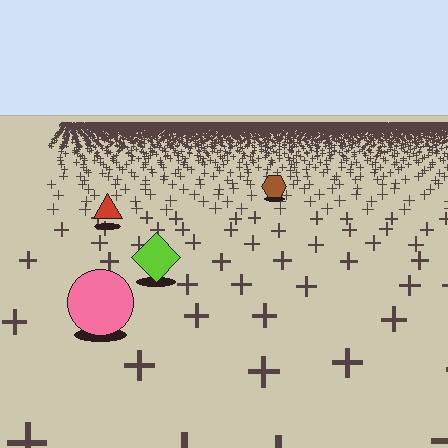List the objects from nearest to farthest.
From nearest to farthest: the pink circle, the lime diamond, the red triangle, the brown hexagon.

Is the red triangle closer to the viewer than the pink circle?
No. The pink circle is closer — you can tell from the texture gradient: the ground texture is coarser near it.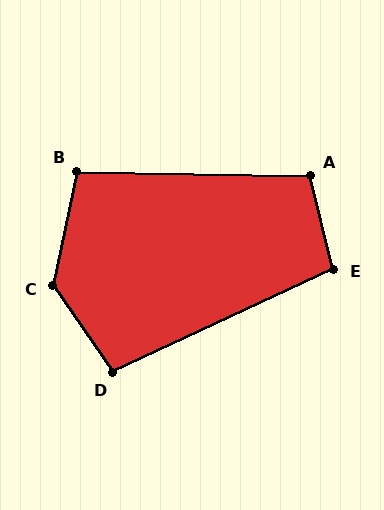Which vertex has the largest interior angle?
C, at approximately 134 degrees.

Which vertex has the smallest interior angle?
D, at approximately 99 degrees.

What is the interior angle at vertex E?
Approximately 101 degrees (obtuse).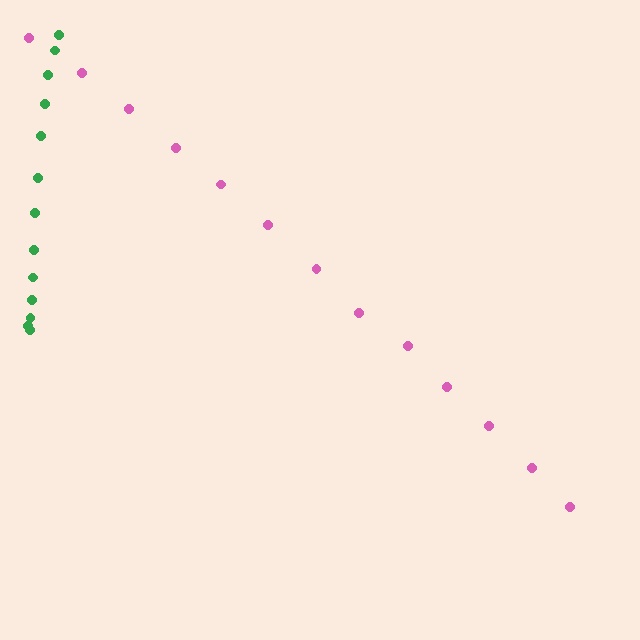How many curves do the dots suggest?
There are 2 distinct paths.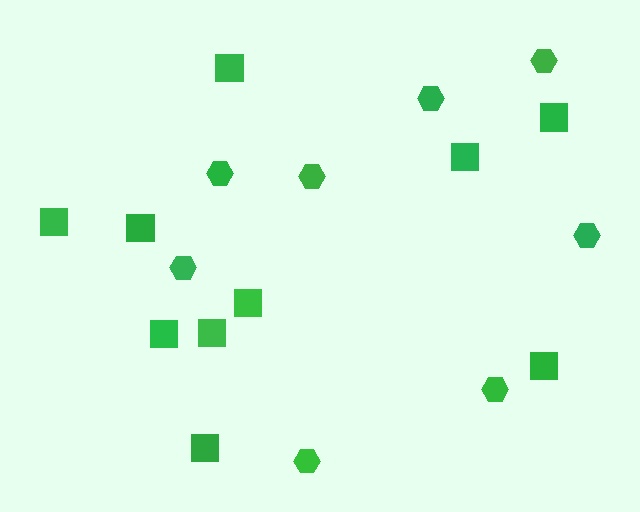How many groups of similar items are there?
There are 2 groups: one group of hexagons (8) and one group of squares (10).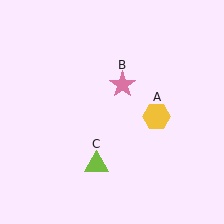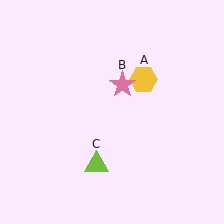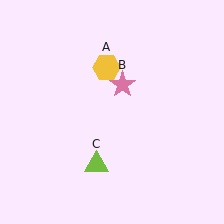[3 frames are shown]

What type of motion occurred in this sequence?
The yellow hexagon (object A) rotated counterclockwise around the center of the scene.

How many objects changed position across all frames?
1 object changed position: yellow hexagon (object A).